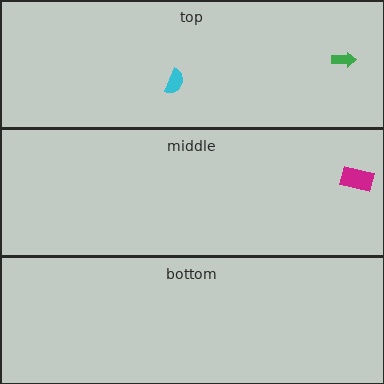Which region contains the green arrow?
The top region.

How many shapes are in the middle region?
1.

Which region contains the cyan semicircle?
The top region.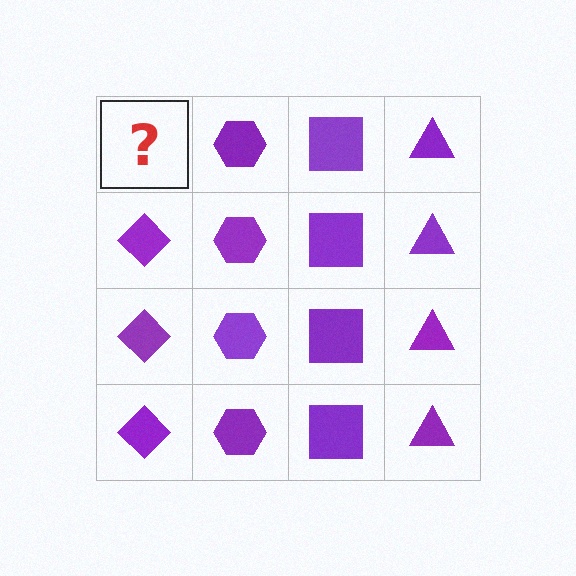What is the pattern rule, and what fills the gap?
The rule is that each column has a consistent shape. The gap should be filled with a purple diamond.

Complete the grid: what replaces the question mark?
The question mark should be replaced with a purple diamond.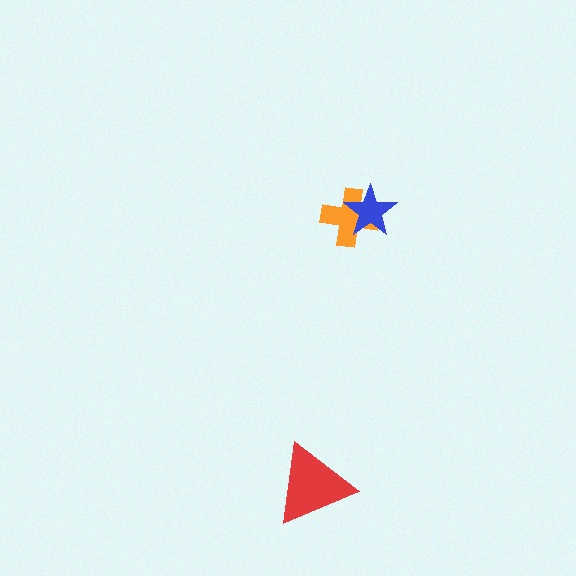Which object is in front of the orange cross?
The blue star is in front of the orange cross.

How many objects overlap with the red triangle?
0 objects overlap with the red triangle.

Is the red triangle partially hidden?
No, no other shape covers it.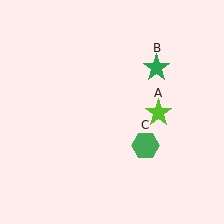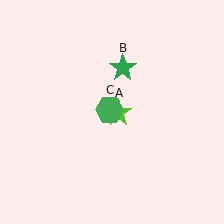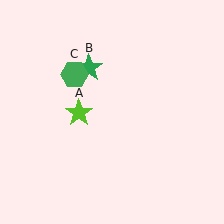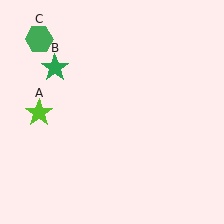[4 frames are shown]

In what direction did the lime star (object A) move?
The lime star (object A) moved left.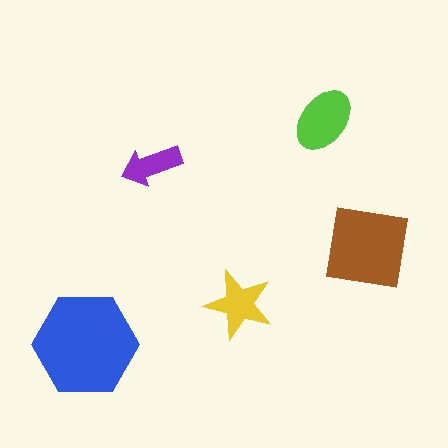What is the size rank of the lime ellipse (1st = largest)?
3rd.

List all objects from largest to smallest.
The blue hexagon, the brown square, the lime ellipse, the yellow star, the purple arrow.